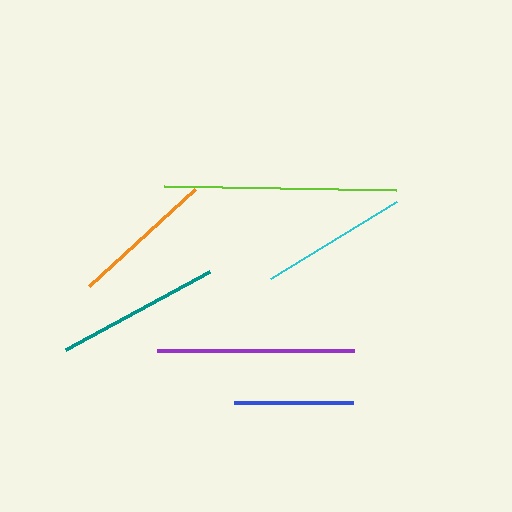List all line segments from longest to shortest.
From longest to shortest: lime, purple, teal, cyan, orange, blue.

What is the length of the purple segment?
The purple segment is approximately 197 pixels long.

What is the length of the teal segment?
The teal segment is approximately 164 pixels long.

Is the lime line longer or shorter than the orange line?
The lime line is longer than the orange line.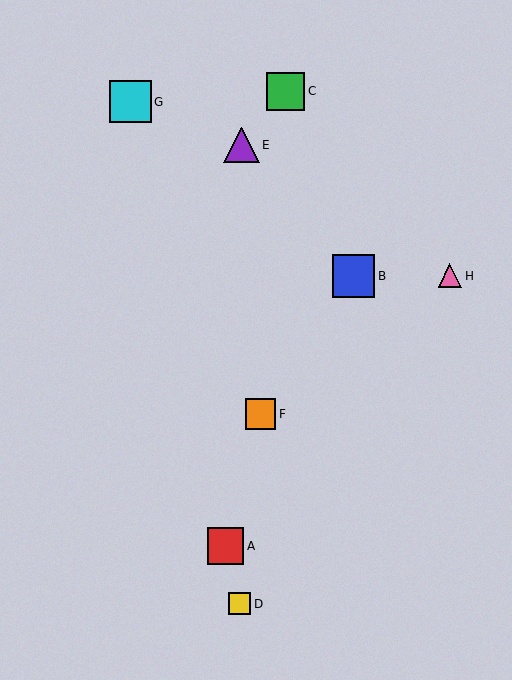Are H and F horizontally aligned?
No, H is at y≈276 and F is at y≈414.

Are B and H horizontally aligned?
Yes, both are at y≈276.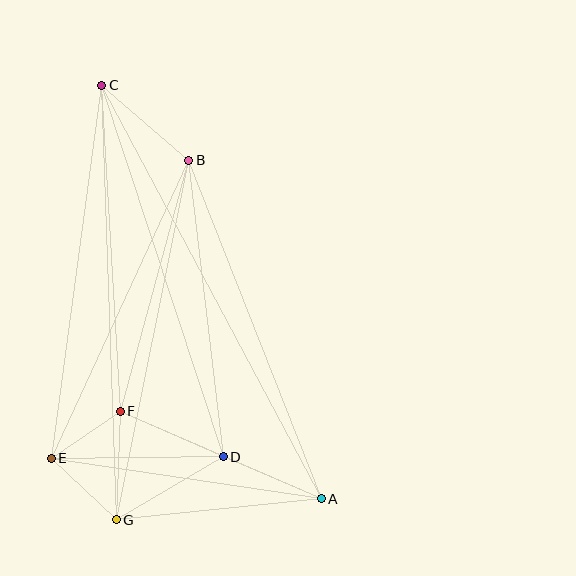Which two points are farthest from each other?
Points A and C are farthest from each other.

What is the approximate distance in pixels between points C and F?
The distance between C and F is approximately 326 pixels.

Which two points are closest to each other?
Points E and F are closest to each other.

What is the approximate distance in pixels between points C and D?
The distance between C and D is approximately 391 pixels.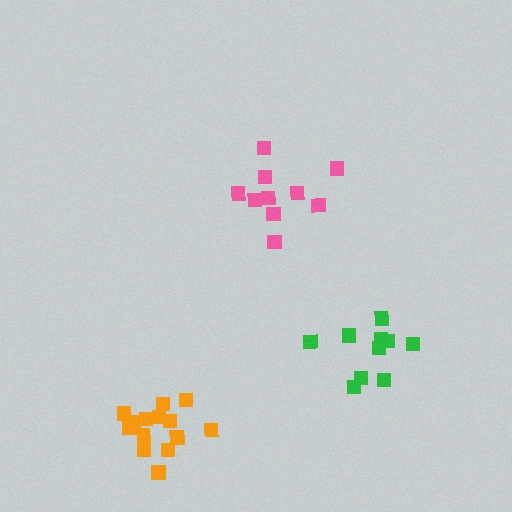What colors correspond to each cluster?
The clusters are colored: orange, pink, green.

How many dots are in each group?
Group 1: 14 dots, Group 2: 10 dots, Group 3: 10 dots (34 total).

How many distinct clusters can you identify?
There are 3 distinct clusters.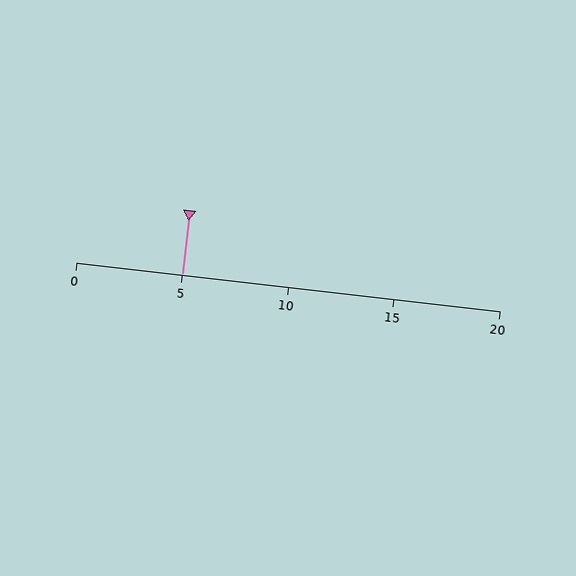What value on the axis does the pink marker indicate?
The marker indicates approximately 5.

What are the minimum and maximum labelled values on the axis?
The axis runs from 0 to 20.